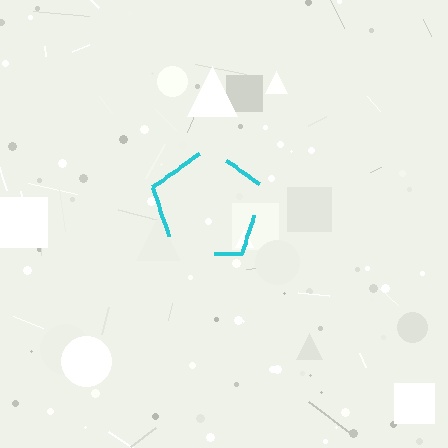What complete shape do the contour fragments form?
The contour fragments form a pentagon.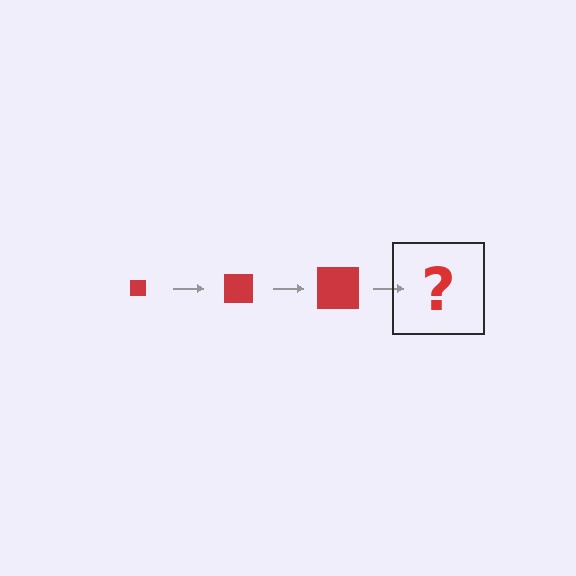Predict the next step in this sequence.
The next step is a red square, larger than the previous one.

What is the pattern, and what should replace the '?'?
The pattern is that the square gets progressively larger each step. The '?' should be a red square, larger than the previous one.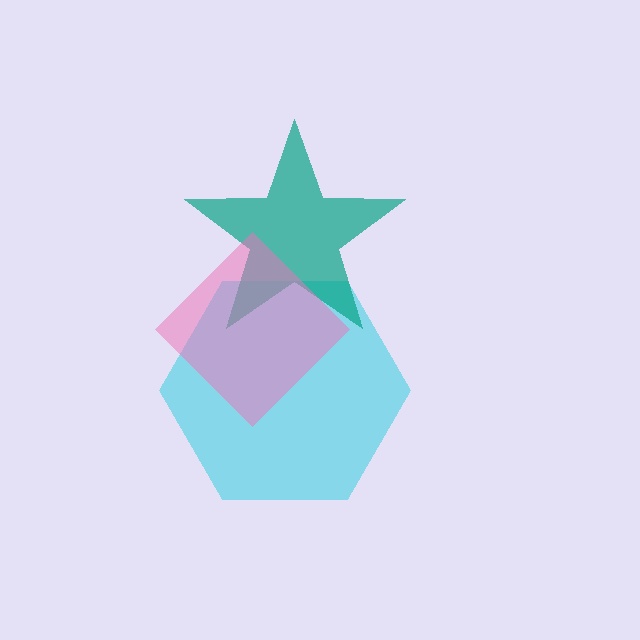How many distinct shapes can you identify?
There are 3 distinct shapes: a cyan hexagon, a teal star, a pink diamond.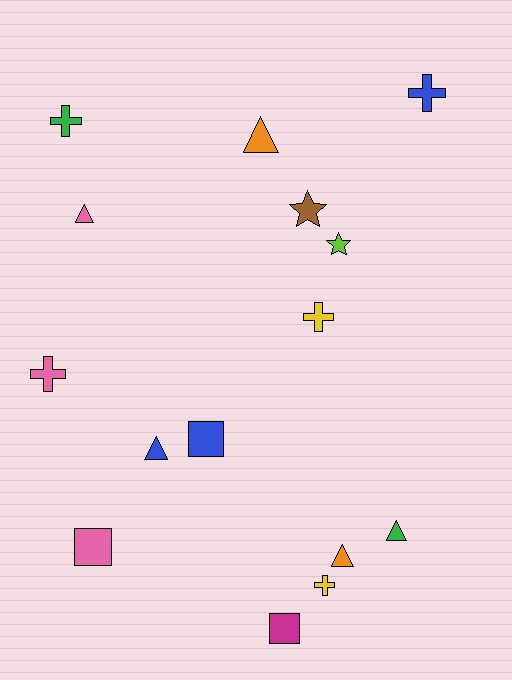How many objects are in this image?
There are 15 objects.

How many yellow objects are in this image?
There are 2 yellow objects.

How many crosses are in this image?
There are 5 crosses.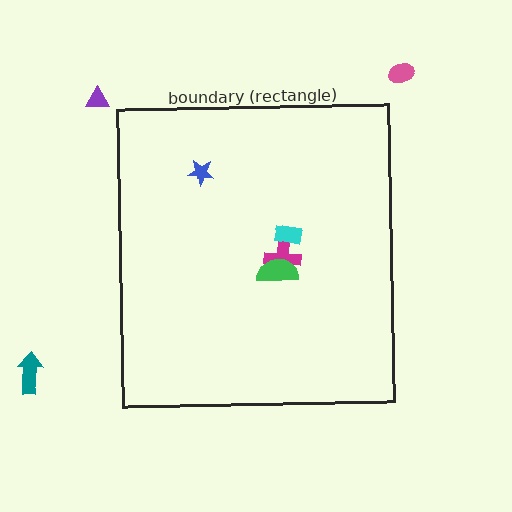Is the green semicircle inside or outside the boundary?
Inside.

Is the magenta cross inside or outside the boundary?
Inside.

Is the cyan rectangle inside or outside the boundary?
Inside.